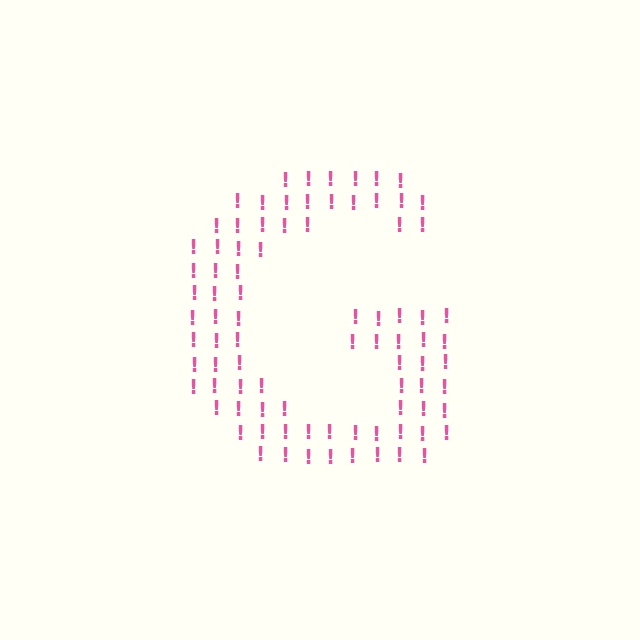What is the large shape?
The large shape is the letter G.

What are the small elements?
The small elements are exclamation marks.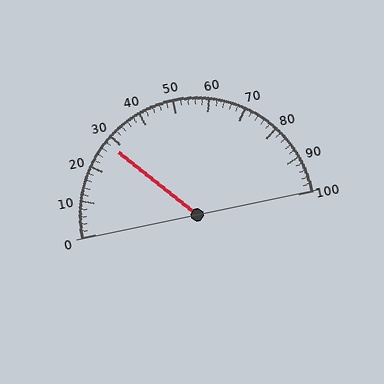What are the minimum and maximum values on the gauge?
The gauge ranges from 0 to 100.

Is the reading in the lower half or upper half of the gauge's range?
The reading is in the lower half of the range (0 to 100).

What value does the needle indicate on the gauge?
The needle indicates approximately 28.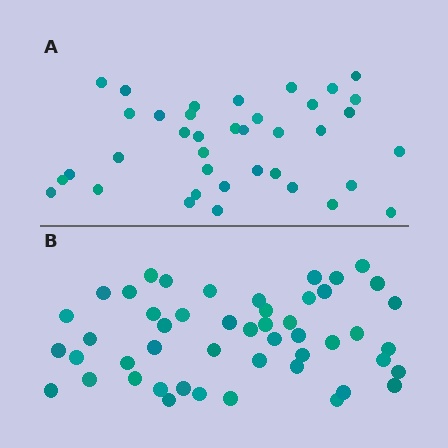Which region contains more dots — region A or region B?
Region B (the bottom region) has more dots.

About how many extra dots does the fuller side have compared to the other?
Region B has roughly 12 or so more dots than region A.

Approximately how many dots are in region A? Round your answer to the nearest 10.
About 40 dots. (The exact count is 38, which rounds to 40.)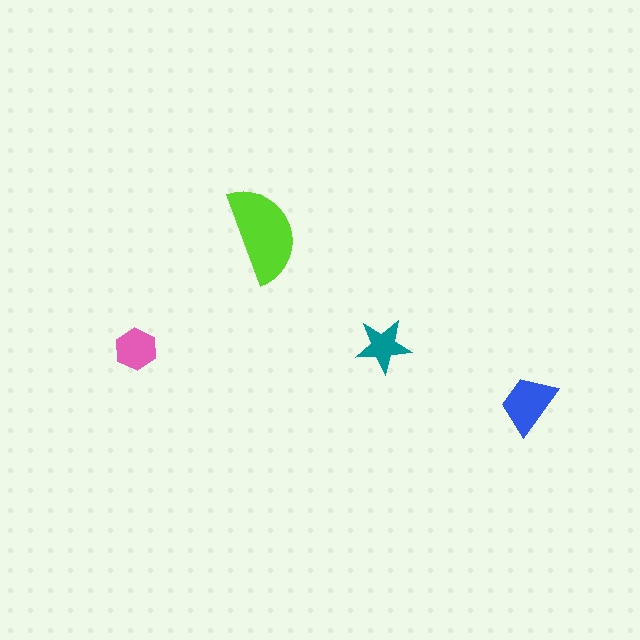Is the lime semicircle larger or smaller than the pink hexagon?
Larger.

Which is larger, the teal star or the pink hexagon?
The pink hexagon.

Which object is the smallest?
The teal star.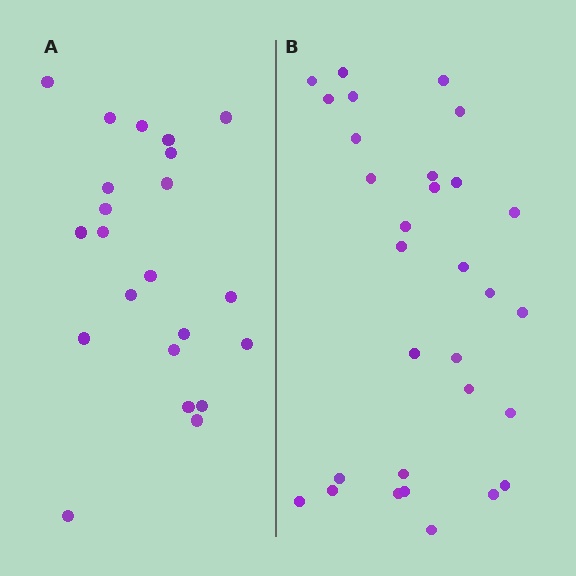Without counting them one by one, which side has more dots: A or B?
Region B (the right region) has more dots.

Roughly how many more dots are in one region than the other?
Region B has roughly 8 or so more dots than region A.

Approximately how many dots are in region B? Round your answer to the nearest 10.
About 30 dots.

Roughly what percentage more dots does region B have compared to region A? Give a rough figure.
About 35% more.